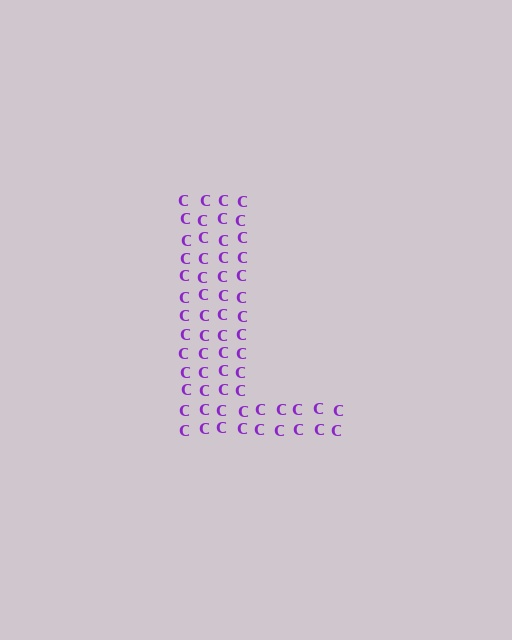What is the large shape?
The large shape is the letter L.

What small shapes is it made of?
It is made of small letter C's.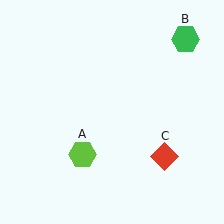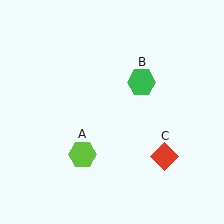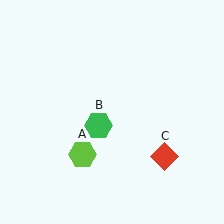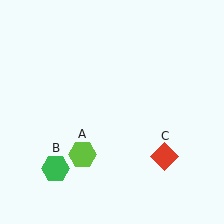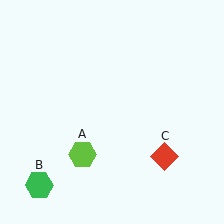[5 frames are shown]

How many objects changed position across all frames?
1 object changed position: green hexagon (object B).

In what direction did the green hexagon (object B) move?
The green hexagon (object B) moved down and to the left.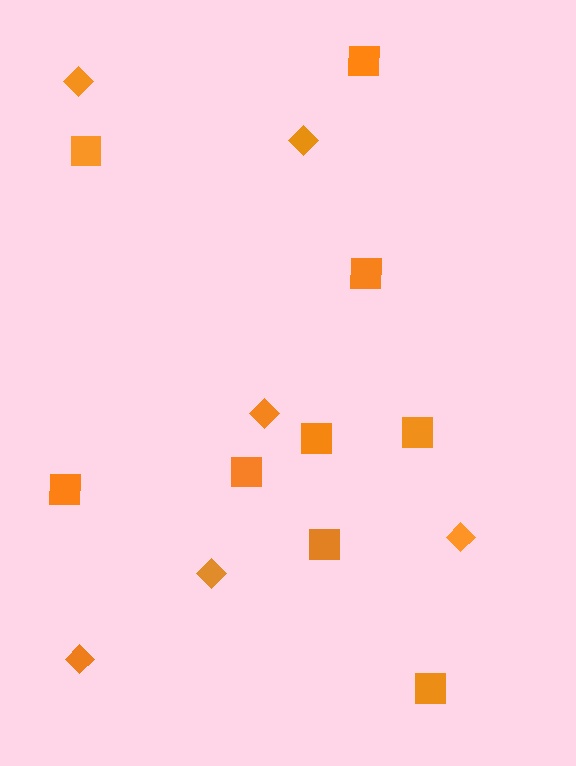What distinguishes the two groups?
There are 2 groups: one group of diamonds (6) and one group of squares (9).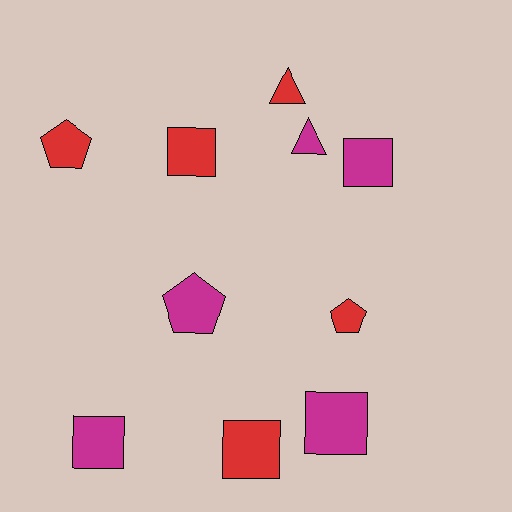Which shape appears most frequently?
Square, with 5 objects.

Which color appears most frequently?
Red, with 5 objects.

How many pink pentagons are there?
There are no pink pentagons.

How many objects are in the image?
There are 10 objects.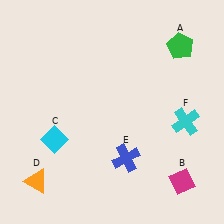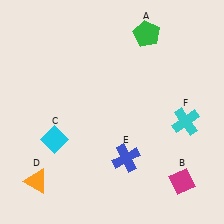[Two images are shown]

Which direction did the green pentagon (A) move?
The green pentagon (A) moved left.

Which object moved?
The green pentagon (A) moved left.